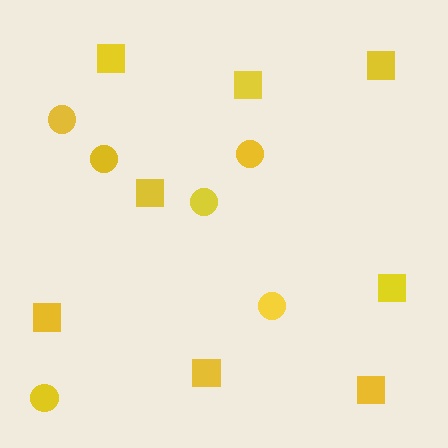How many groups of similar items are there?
There are 2 groups: one group of circles (6) and one group of squares (8).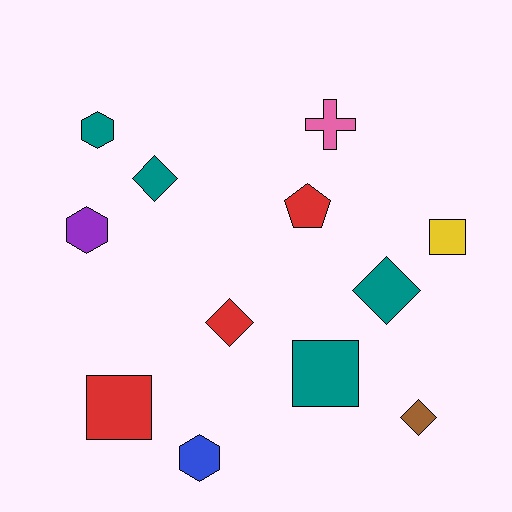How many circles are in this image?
There are no circles.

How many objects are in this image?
There are 12 objects.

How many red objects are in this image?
There are 3 red objects.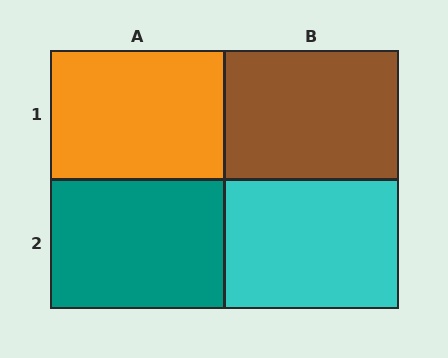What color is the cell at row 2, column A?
Teal.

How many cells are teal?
1 cell is teal.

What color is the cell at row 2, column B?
Cyan.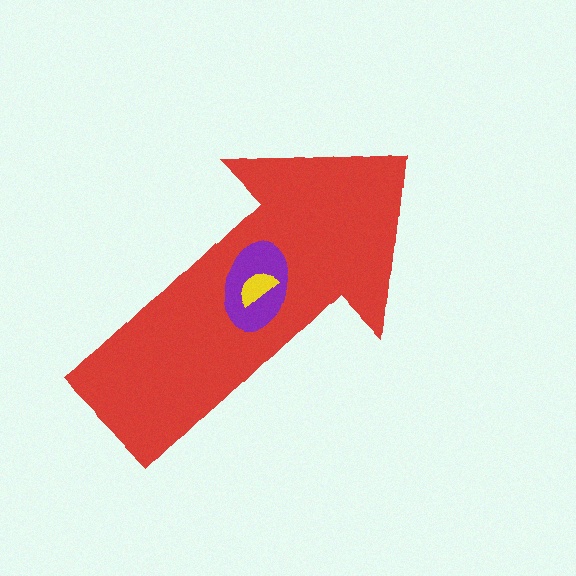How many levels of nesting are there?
3.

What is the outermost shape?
The red arrow.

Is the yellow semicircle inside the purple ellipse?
Yes.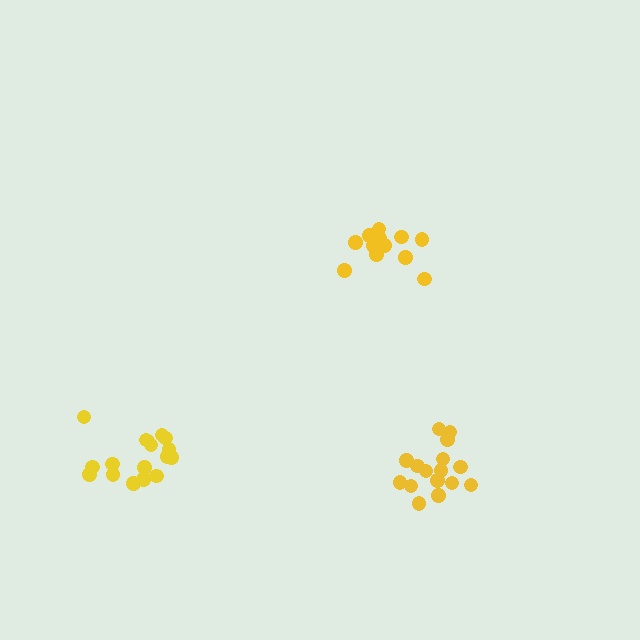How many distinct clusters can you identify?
There are 3 distinct clusters.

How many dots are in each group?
Group 1: 17 dots, Group 2: 12 dots, Group 3: 16 dots (45 total).